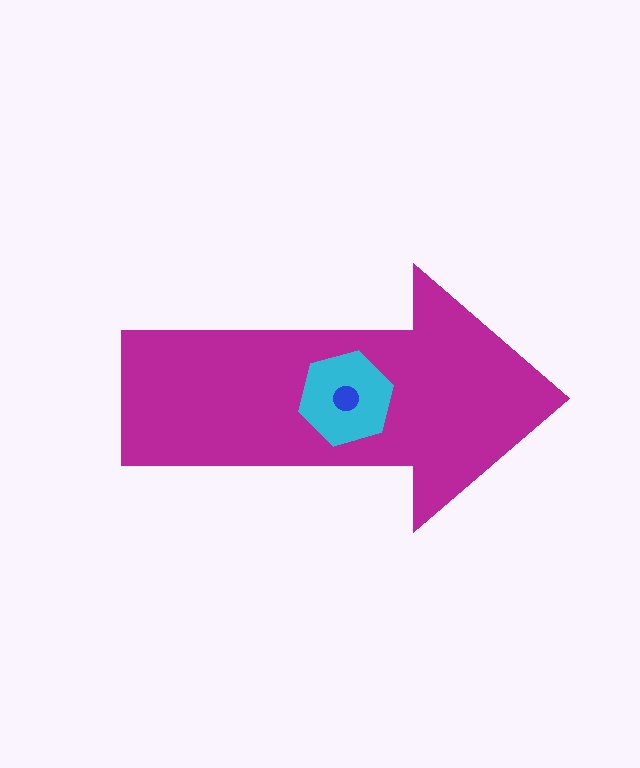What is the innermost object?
The blue circle.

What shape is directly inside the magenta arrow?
The cyan hexagon.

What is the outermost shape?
The magenta arrow.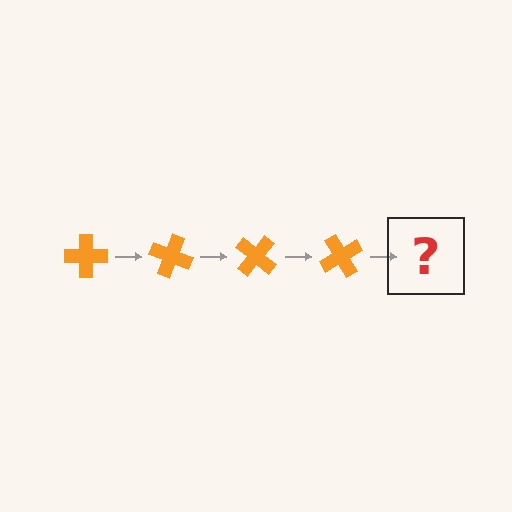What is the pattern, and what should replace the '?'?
The pattern is that the cross rotates 20 degrees each step. The '?' should be an orange cross rotated 80 degrees.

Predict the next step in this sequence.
The next step is an orange cross rotated 80 degrees.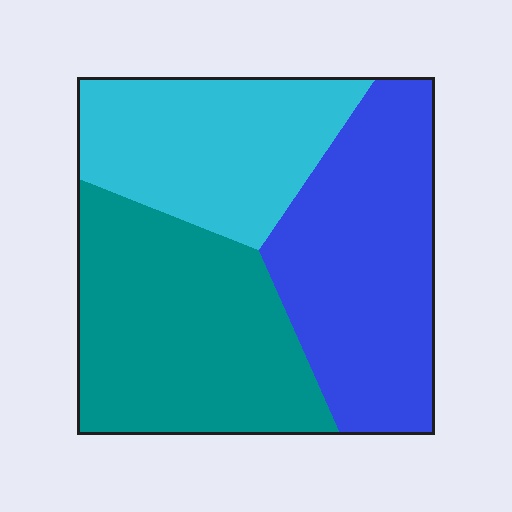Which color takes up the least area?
Cyan, at roughly 25%.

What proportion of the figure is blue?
Blue takes up about one third (1/3) of the figure.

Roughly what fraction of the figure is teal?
Teal covers around 35% of the figure.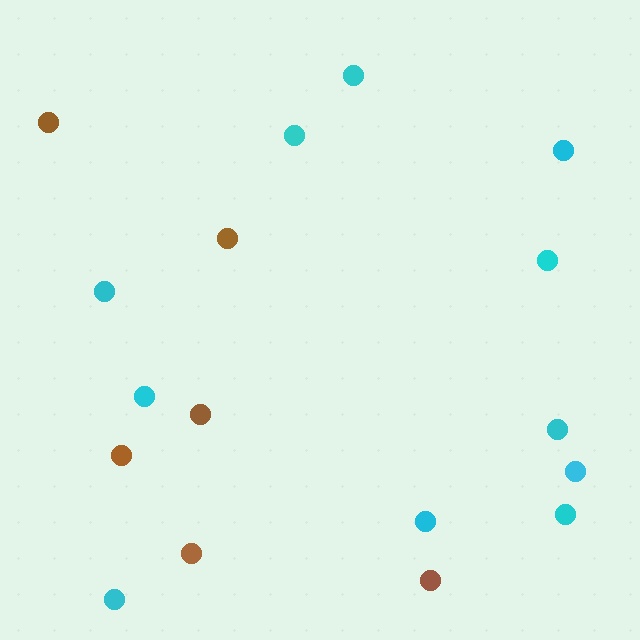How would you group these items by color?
There are 2 groups: one group of cyan circles (11) and one group of brown circles (6).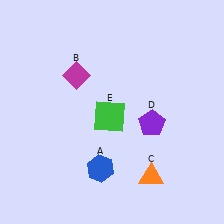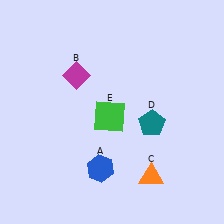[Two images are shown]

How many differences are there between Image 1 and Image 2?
There is 1 difference between the two images.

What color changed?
The pentagon (D) changed from purple in Image 1 to teal in Image 2.